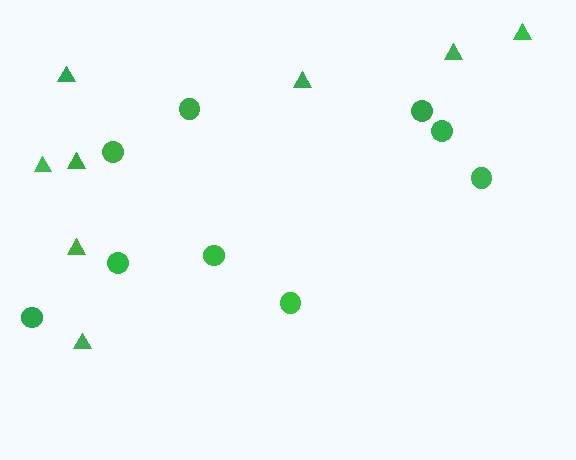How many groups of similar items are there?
There are 2 groups: one group of triangles (8) and one group of circles (9).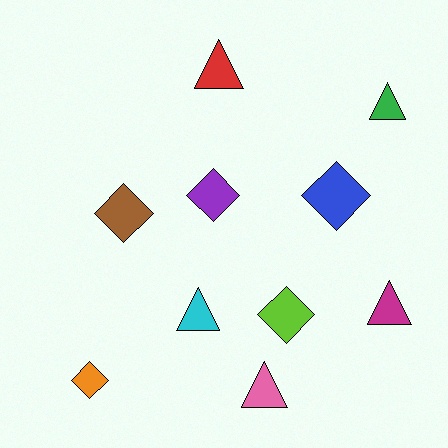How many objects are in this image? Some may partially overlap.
There are 10 objects.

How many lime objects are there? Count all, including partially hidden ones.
There is 1 lime object.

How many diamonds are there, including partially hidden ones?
There are 5 diamonds.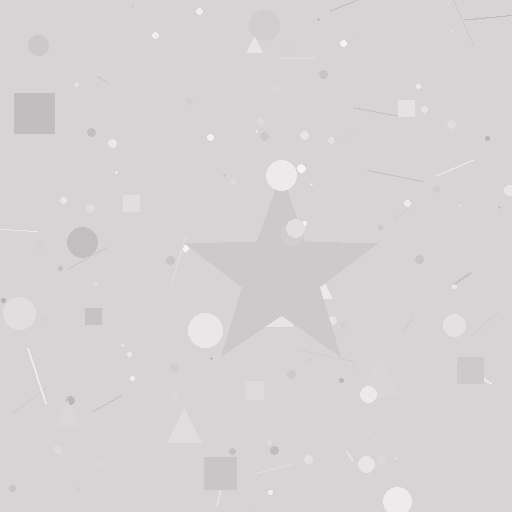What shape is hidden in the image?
A star is hidden in the image.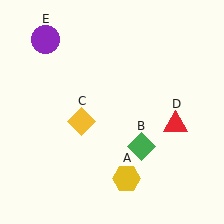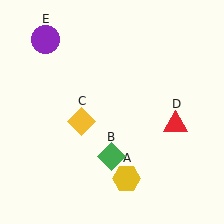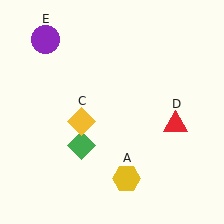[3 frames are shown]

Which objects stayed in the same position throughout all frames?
Yellow hexagon (object A) and yellow diamond (object C) and red triangle (object D) and purple circle (object E) remained stationary.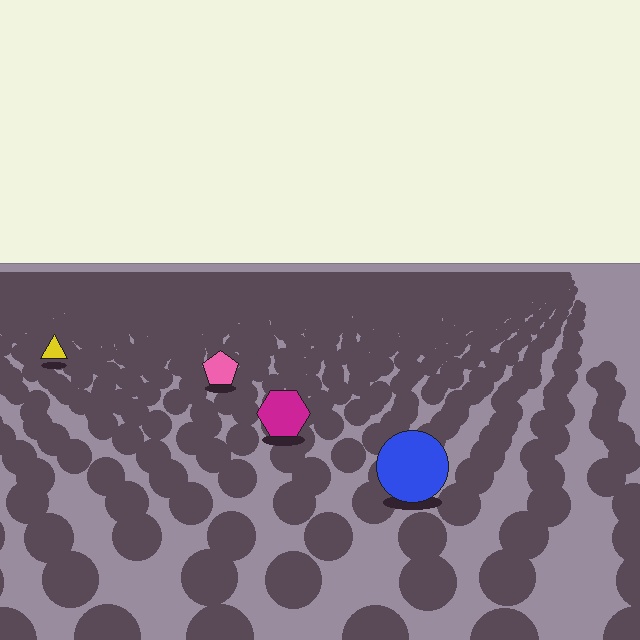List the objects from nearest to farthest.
From nearest to farthest: the blue circle, the magenta hexagon, the pink pentagon, the yellow triangle.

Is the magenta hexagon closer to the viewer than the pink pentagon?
Yes. The magenta hexagon is closer — you can tell from the texture gradient: the ground texture is coarser near it.